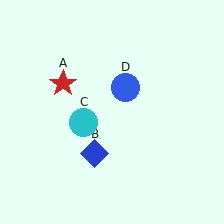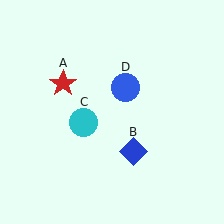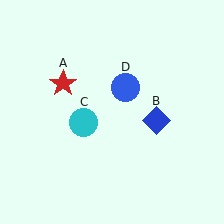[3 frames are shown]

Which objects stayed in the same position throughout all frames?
Red star (object A) and cyan circle (object C) and blue circle (object D) remained stationary.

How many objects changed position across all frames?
1 object changed position: blue diamond (object B).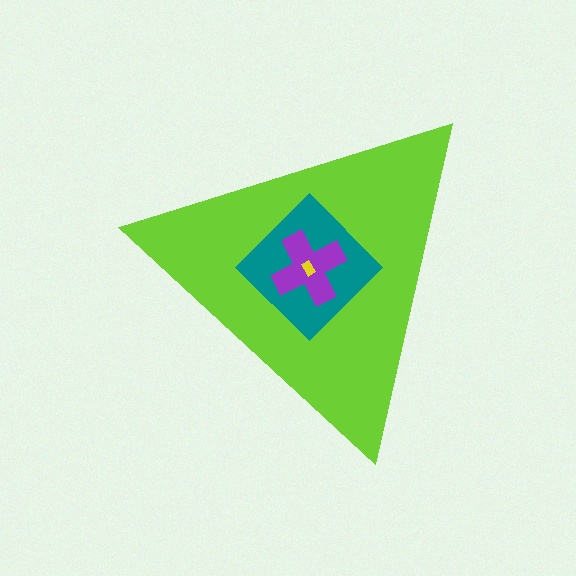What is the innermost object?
The yellow rectangle.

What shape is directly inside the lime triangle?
The teal diamond.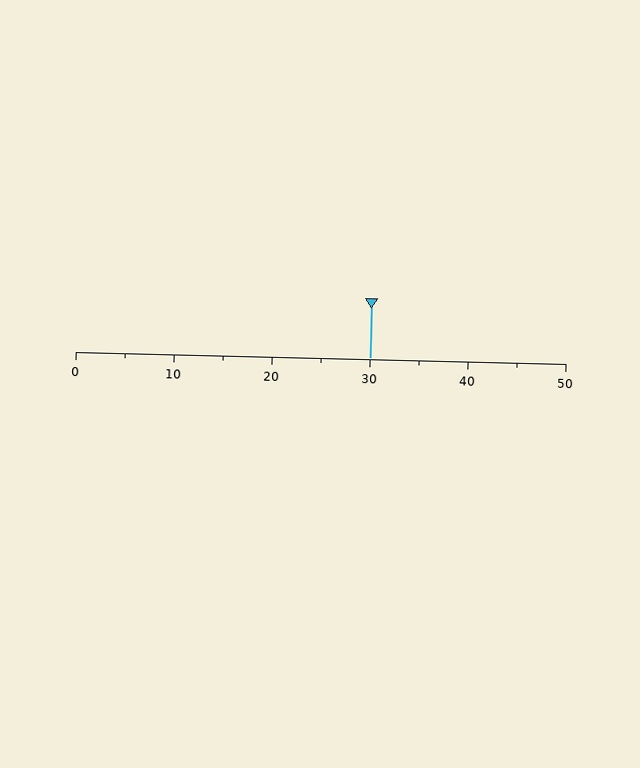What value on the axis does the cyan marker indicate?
The marker indicates approximately 30.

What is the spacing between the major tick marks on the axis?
The major ticks are spaced 10 apart.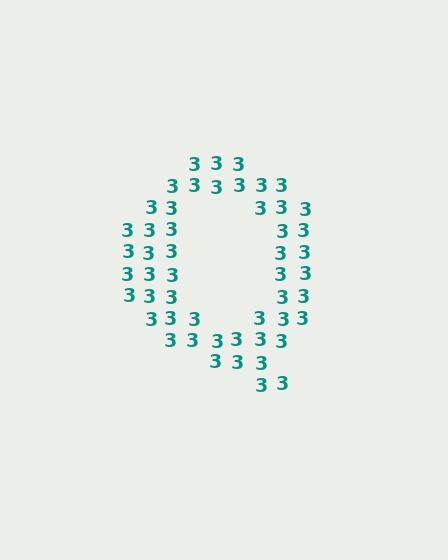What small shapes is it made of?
It is made of small digit 3's.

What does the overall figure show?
The overall figure shows the letter Q.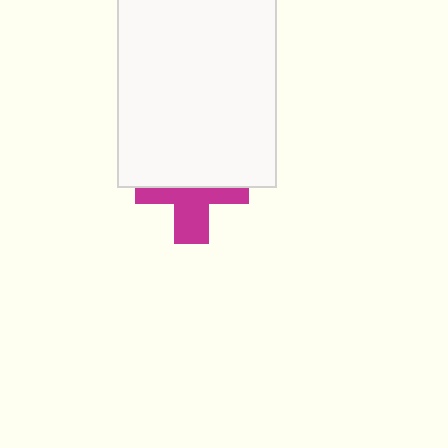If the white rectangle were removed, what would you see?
You would see the complete magenta cross.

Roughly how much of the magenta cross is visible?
About half of it is visible (roughly 48%).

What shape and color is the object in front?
The object in front is a white rectangle.